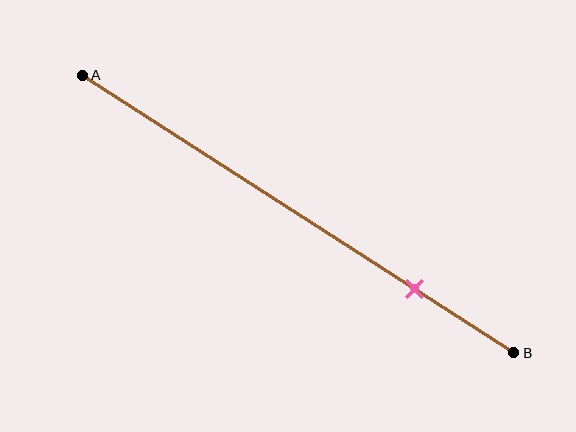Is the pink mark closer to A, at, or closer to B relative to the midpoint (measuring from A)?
The pink mark is closer to point B than the midpoint of segment AB.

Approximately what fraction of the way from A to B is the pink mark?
The pink mark is approximately 75% of the way from A to B.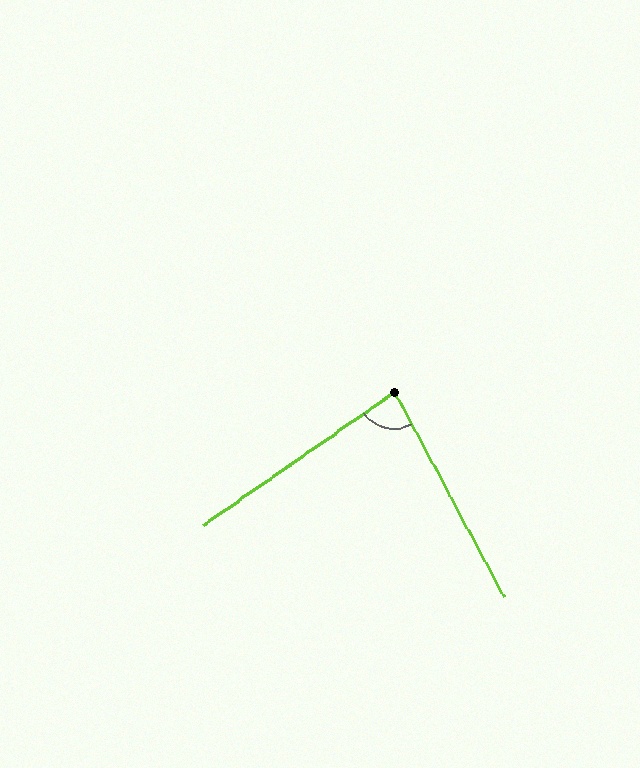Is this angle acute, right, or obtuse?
It is acute.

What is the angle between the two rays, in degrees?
Approximately 83 degrees.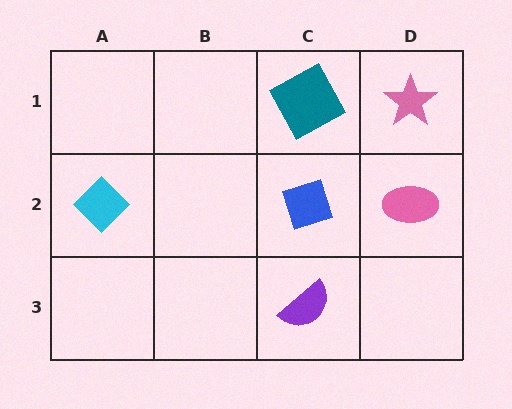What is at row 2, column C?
A blue diamond.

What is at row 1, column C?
A teal square.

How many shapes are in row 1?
2 shapes.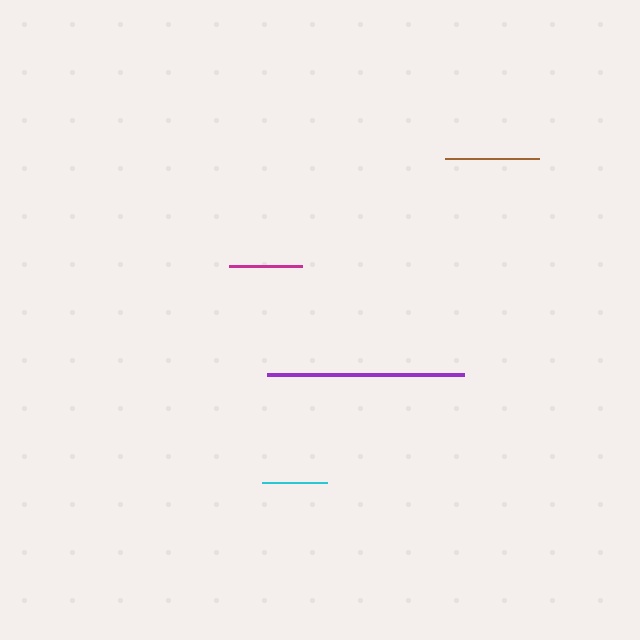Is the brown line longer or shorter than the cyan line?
The brown line is longer than the cyan line.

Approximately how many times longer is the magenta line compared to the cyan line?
The magenta line is approximately 1.1 times the length of the cyan line.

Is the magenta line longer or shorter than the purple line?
The purple line is longer than the magenta line.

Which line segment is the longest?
The purple line is the longest at approximately 198 pixels.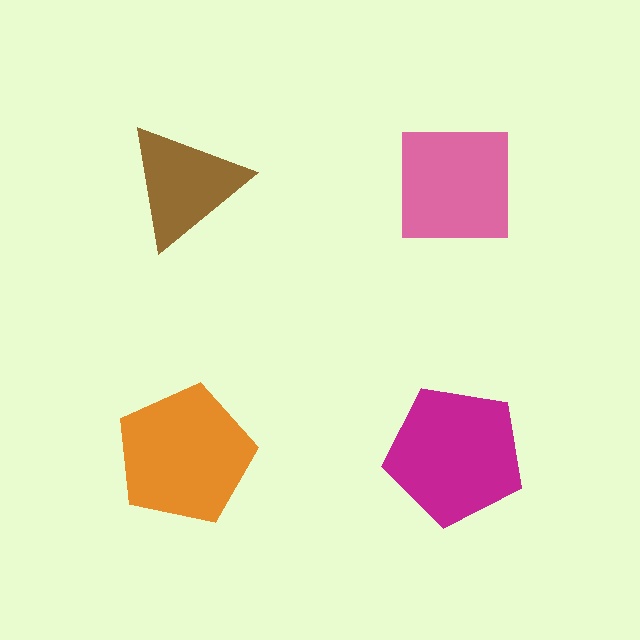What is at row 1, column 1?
A brown triangle.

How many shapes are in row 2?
2 shapes.